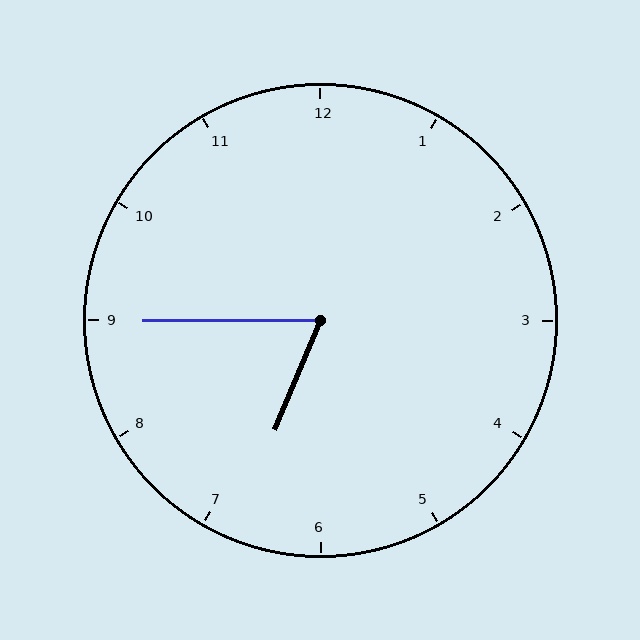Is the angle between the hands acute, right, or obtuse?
It is acute.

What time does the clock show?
6:45.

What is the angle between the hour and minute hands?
Approximately 68 degrees.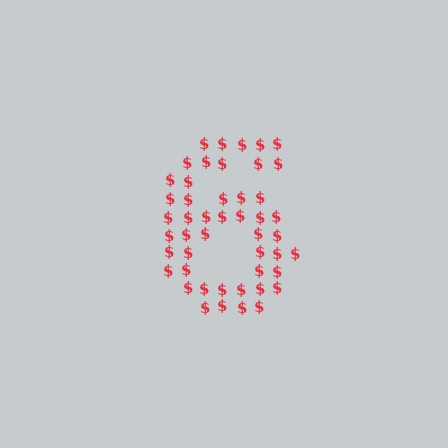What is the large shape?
The large shape is the digit 6.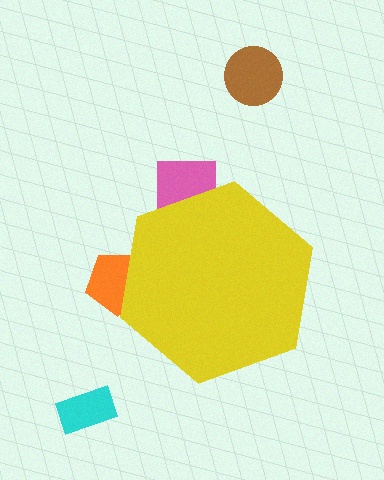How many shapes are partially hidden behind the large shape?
2 shapes are partially hidden.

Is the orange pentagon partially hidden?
Yes, the orange pentagon is partially hidden behind the yellow hexagon.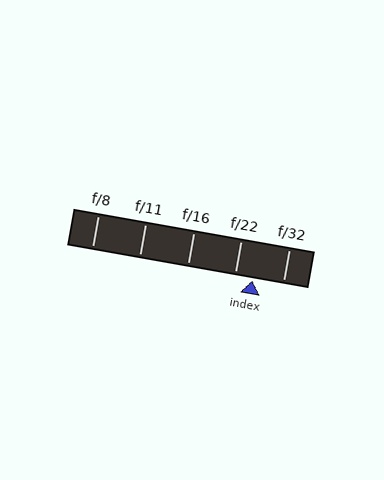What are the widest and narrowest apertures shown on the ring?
The widest aperture shown is f/8 and the narrowest is f/32.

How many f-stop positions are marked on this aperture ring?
There are 5 f-stop positions marked.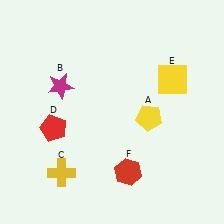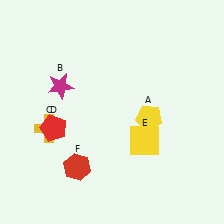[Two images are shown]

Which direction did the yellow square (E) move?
The yellow square (E) moved down.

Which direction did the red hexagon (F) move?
The red hexagon (F) moved left.